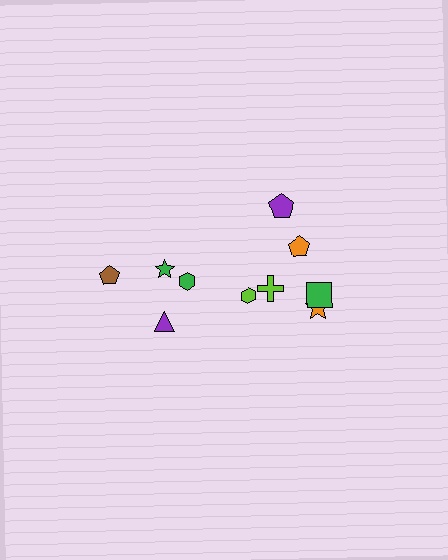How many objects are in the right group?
There are 6 objects.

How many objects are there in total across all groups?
There are 10 objects.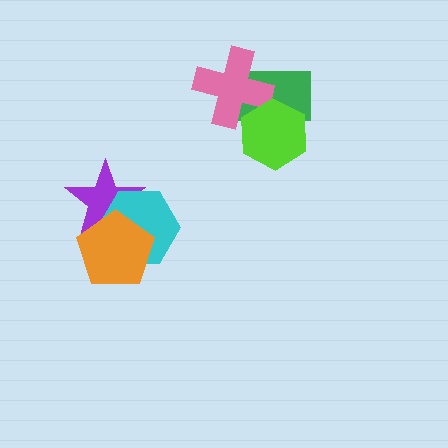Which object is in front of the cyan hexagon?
The orange pentagon is in front of the cyan hexagon.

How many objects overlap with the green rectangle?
2 objects overlap with the green rectangle.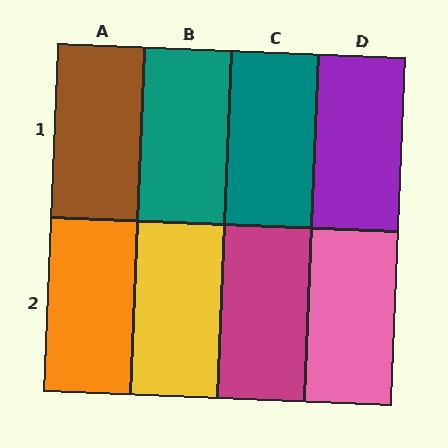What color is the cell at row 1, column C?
Teal.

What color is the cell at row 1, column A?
Brown.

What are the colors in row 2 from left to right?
Orange, yellow, magenta, pink.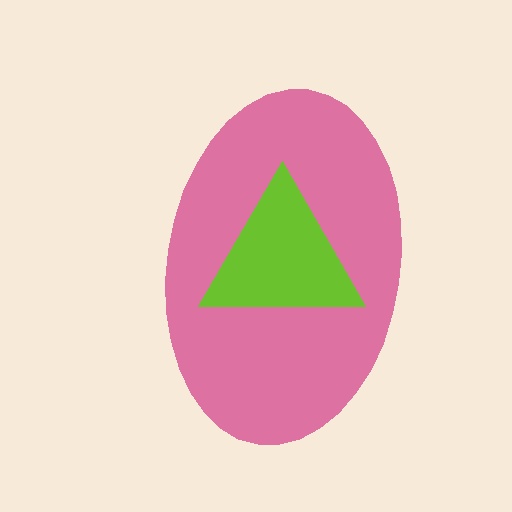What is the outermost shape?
The pink ellipse.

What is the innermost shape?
The lime triangle.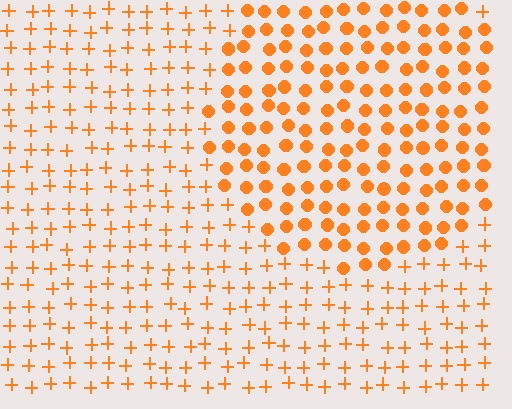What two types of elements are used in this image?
The image uses circles inside the circle region and plus signs outside it.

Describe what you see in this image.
The image is filled with small orange elements arranged in a uniform grid. A circle-shaped region contains circles, while the surrounding area contains plus signs. The boundary is defined purely by the change in element shape.